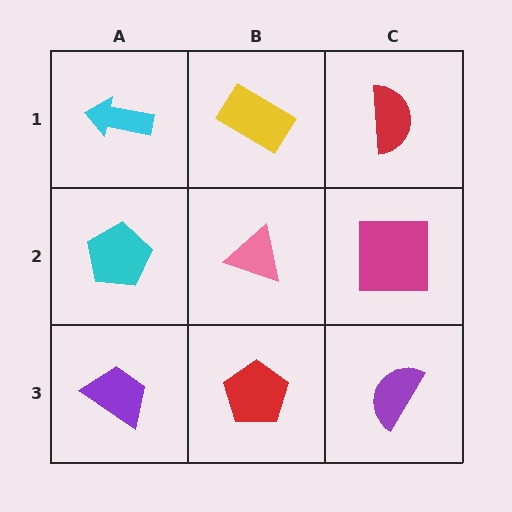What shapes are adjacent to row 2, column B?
A yellow rectangle (row 1, column B), a red pentagon (row 3, column B), a cyan pentagon (row 2, column A), a magenta square (row 2, column C).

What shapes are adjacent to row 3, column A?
A cyan pentagon (row 2, column A), a red pentagon (row 3, column B).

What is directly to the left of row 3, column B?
A purple trapezoid.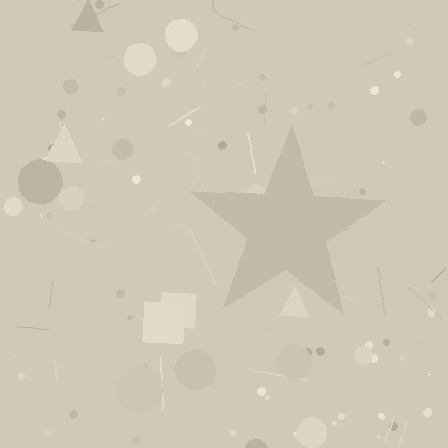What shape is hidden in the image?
A star is hidden in the image.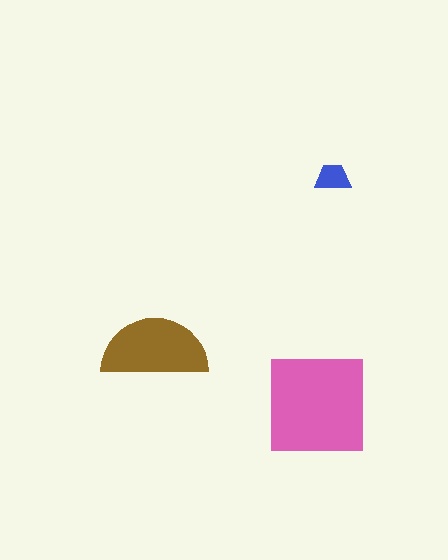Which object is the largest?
The pink square.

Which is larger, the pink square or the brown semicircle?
The pink square.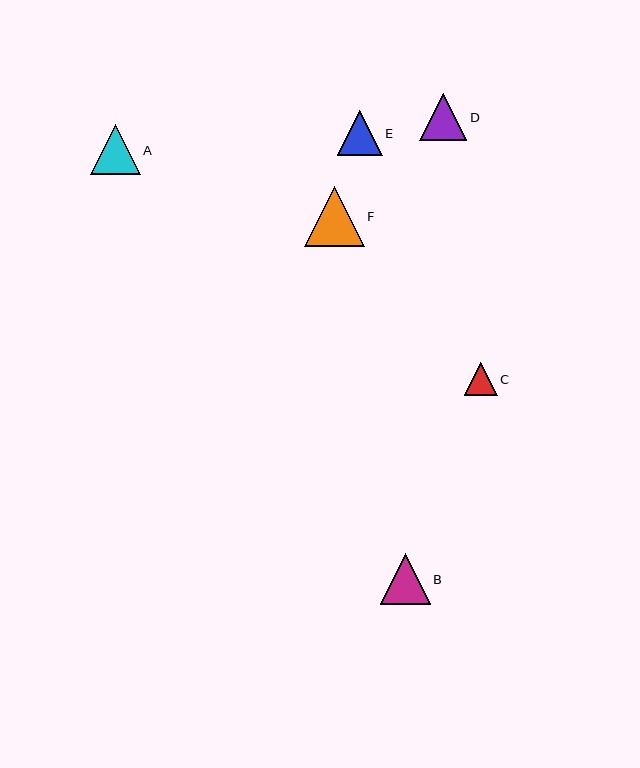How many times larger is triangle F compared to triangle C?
Triangle F is approximately 1.8 times the size of triangle C.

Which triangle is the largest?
Triangle F is the largest with a size of approximately 60 pixels.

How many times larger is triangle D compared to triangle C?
Triangle D is approximately 1.5 times the size of triangle C.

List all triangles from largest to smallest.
From largest to smallest: F, B, A, D, E, C.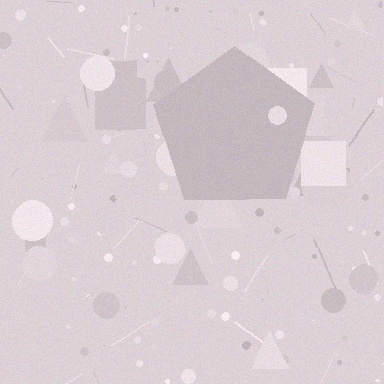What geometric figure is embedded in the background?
A pentagon is embedded in the background.